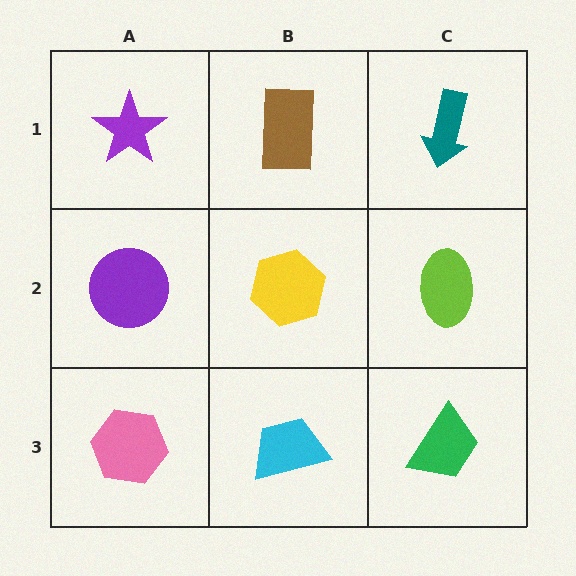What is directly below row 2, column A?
A pink hexagon.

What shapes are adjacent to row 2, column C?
A teal arrow (row 1, column C), a green trapezoid (row 3, column C), a yellow hexagon (row 2, column B).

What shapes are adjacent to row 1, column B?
A yellow hexagon (row 2, column B), a purple star (row 1, column A), a teal arrow (row 1, column C).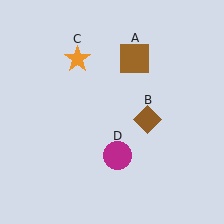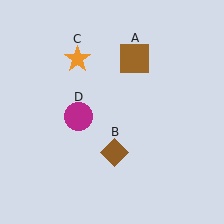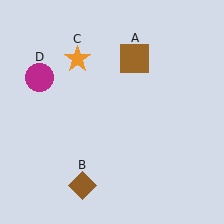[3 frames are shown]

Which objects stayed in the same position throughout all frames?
Brown square (object A) and orange star (object C) remained stationary.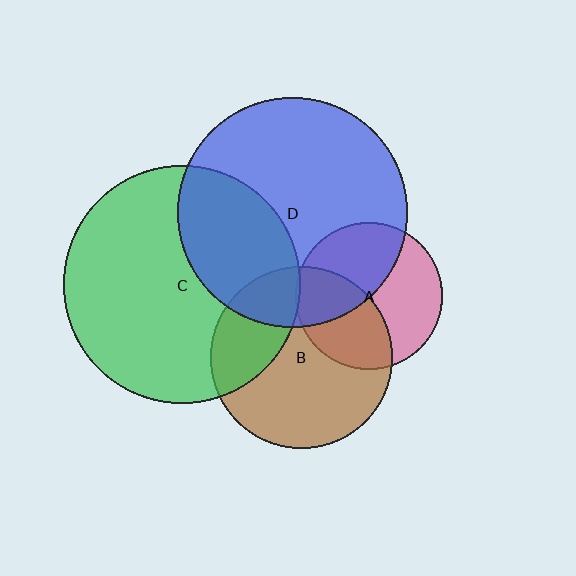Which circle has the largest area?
Circle C (green).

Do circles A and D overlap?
Yes.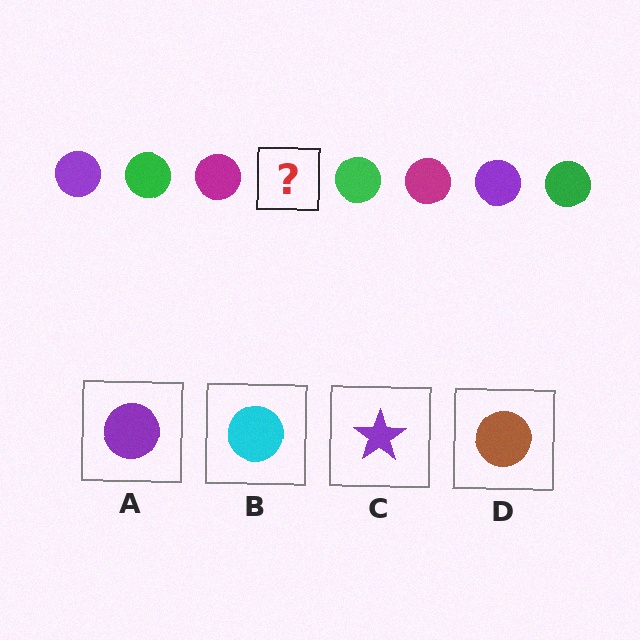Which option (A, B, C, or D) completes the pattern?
A.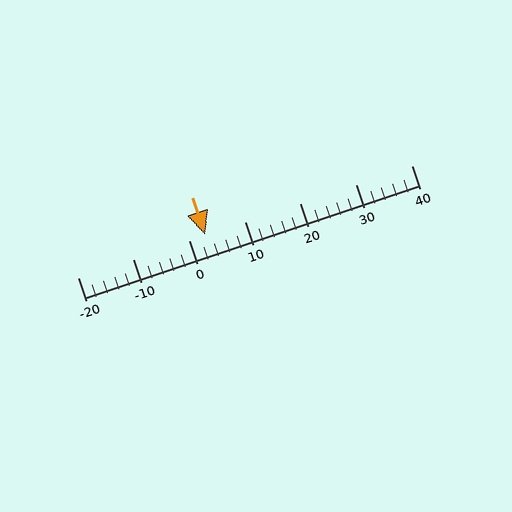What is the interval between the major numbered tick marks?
The major tick marks are spaced 10 units apart.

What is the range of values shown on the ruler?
The ruler shows values from -20 to 40.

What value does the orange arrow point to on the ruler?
The orange arrow points to approximately 3.